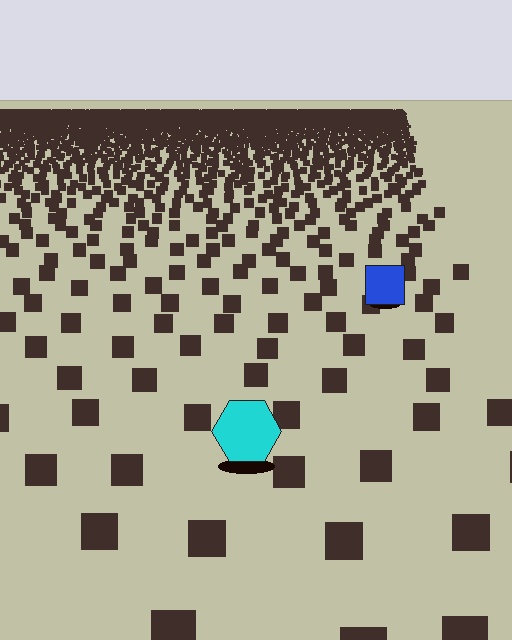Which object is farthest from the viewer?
The blue square is farthest from the viewer. It appears smaller and the ground texture around it is denser.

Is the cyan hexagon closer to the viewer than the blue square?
Yes. The cyan hexagon is closer — you can tell from the texture gradient: the ground texture is coarser near it.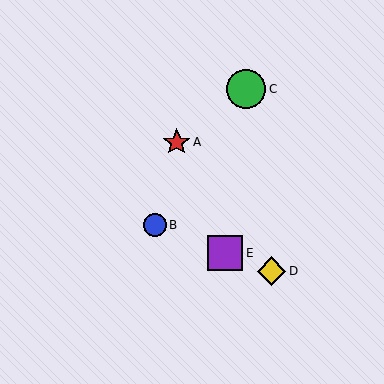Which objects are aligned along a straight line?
Objects B, D, E are aligned along a straight line.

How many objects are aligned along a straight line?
3 objects (B, D, E) are aligned along a straight line.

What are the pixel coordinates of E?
Object E is at (225, 253).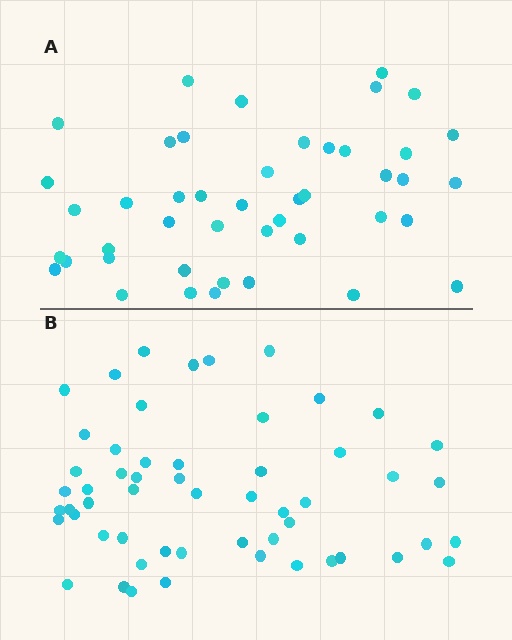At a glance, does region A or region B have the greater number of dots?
Region B (the bottom region) has more dots.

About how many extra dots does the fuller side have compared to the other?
Region B has roughly 10 or so more dots than region A.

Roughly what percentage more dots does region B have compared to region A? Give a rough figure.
About 20% more.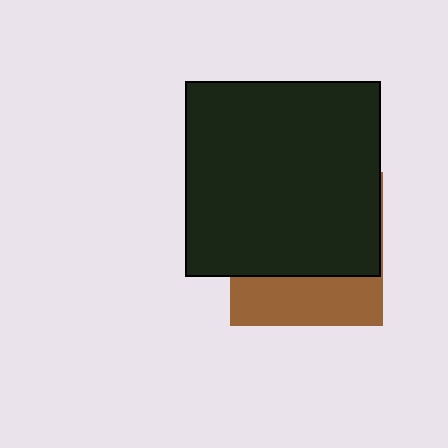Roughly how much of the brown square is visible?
A small part of it is visible (roughly 32%).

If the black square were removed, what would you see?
You would see the complete brown square.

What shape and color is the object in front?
The object in front is a black square.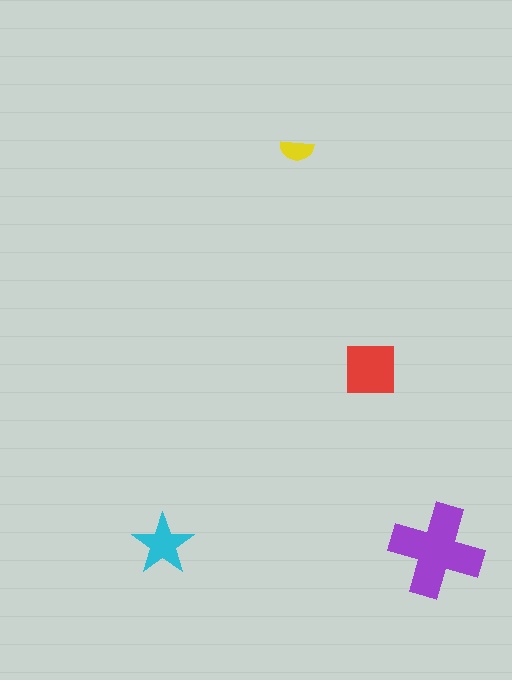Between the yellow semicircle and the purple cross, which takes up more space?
The purple cross.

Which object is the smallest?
The yellow semicircle.